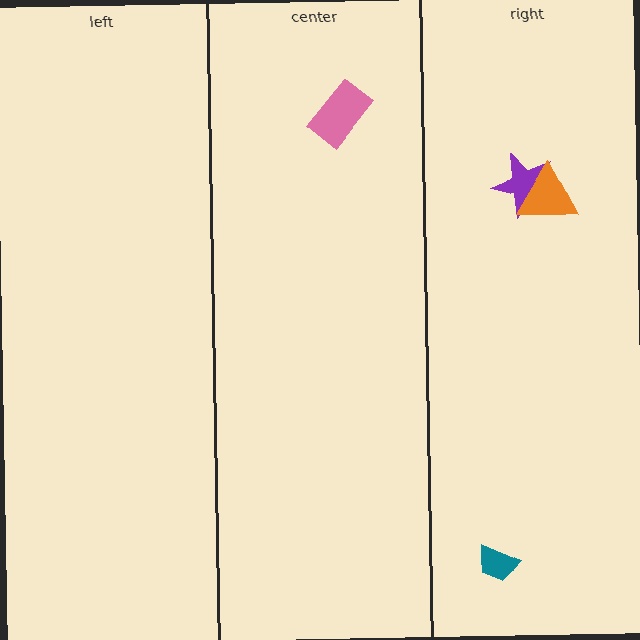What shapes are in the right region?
The teal trapezoid, the purple star, the orange triangle.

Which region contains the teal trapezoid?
The right region.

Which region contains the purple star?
The right region.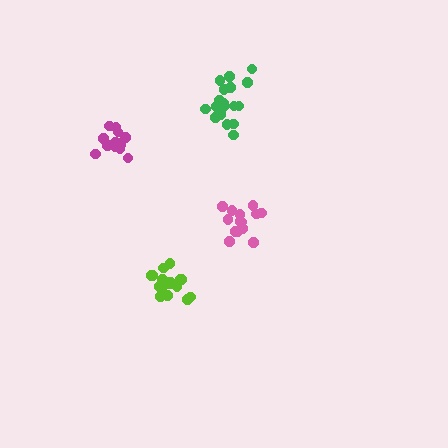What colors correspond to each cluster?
The clusters are colored: pink, green, magenta, lime.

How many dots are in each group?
Group 1: 14 dots, Group 2: 18 dots, Group 3: 13 dots, Group 4: 17 dots (62 total).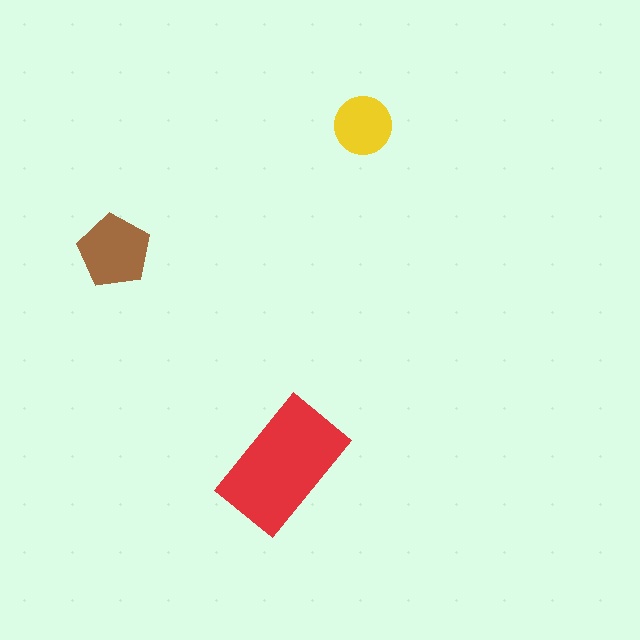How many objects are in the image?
There are 3 objects in the image.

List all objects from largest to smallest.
The red rectangle, the brown pentagon, the yellow circle.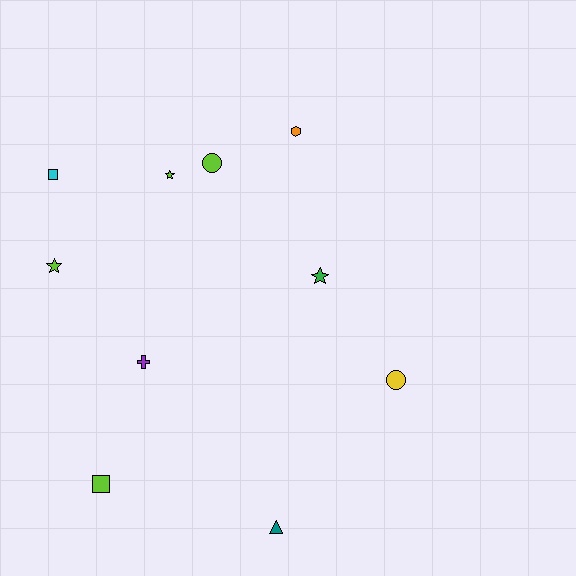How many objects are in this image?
There are 10 objects.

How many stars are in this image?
There are 3 stars.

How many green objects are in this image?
There is 1 green object.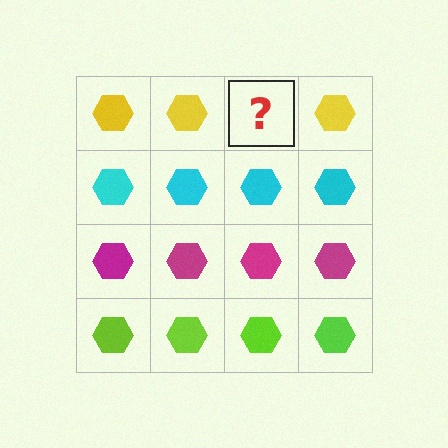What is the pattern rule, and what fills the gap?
The rule is that each row has a consistent color. The gap should be filled with a yellow hexagon.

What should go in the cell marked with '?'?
The missing cell should contain a yellow hexagon.